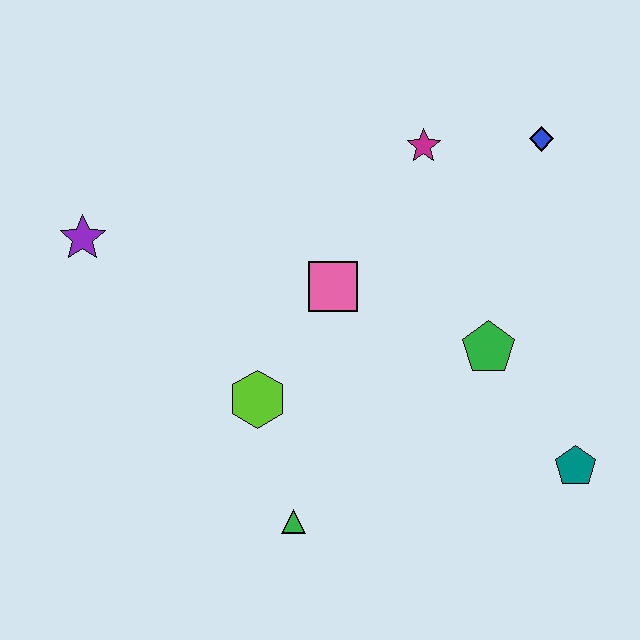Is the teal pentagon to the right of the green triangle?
Yes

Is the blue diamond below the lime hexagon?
No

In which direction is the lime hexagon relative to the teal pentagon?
The lime hexagon is to the left of the teal pentagon.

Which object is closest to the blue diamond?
The magenta star is closest to the blue diamond.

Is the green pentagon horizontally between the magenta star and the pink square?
No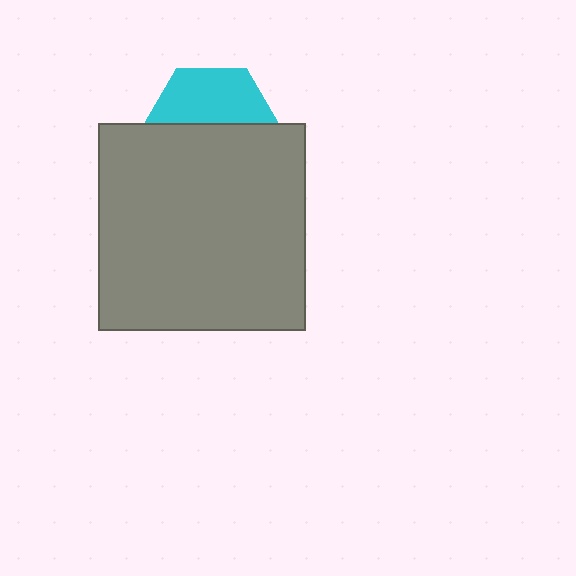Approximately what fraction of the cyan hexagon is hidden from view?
Roughly 56% of the cyan hexagon is hidden behind the gray square.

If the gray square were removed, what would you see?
You would see the complete cyan hexagon.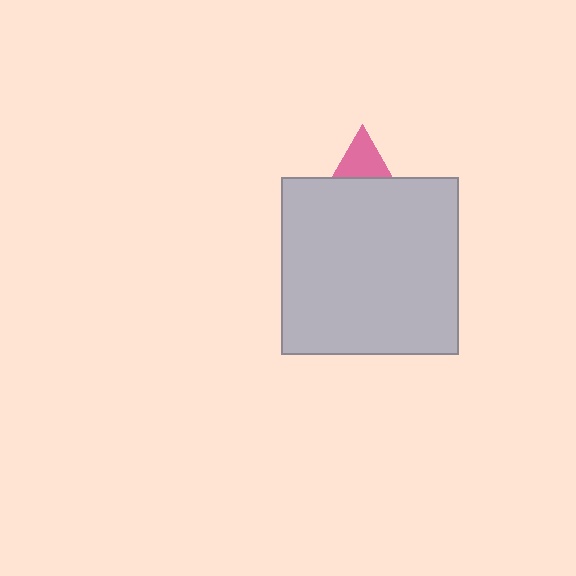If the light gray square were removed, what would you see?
You would see the complete pink triangle.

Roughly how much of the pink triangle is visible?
A small part of it is visible (roughly 34%).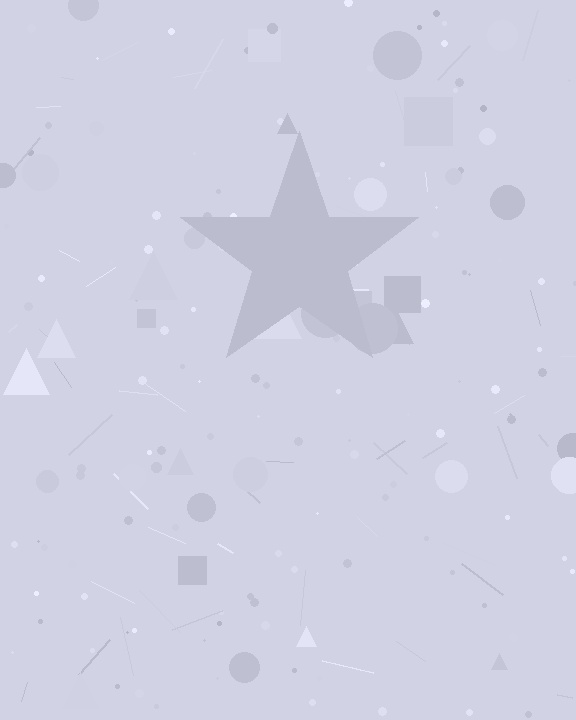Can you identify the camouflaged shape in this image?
The camouflaged shape is a star.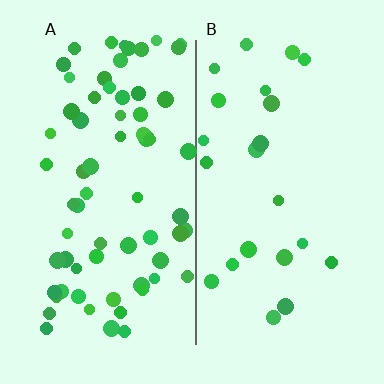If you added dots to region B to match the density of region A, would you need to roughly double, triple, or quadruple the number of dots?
Approximately triple.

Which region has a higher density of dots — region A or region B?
A (the left).